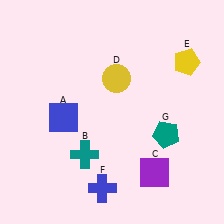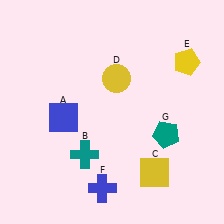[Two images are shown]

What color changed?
The square (C) changed from purple in Image 1 to yellow in Image 2.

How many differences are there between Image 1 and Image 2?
There is 1 difference between the two images.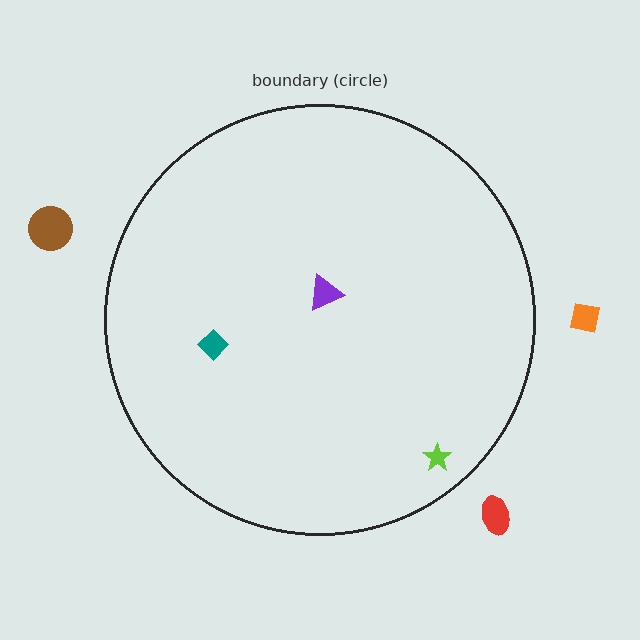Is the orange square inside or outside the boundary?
Outside.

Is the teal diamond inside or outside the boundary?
Inside.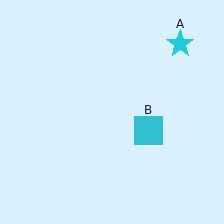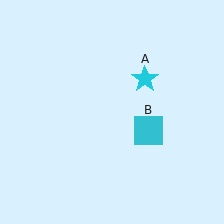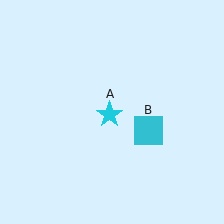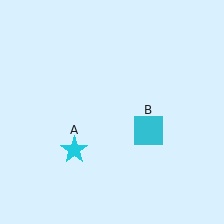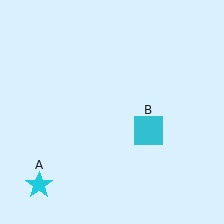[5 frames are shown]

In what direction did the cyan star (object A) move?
The cyan star (object A) moved down and to the left.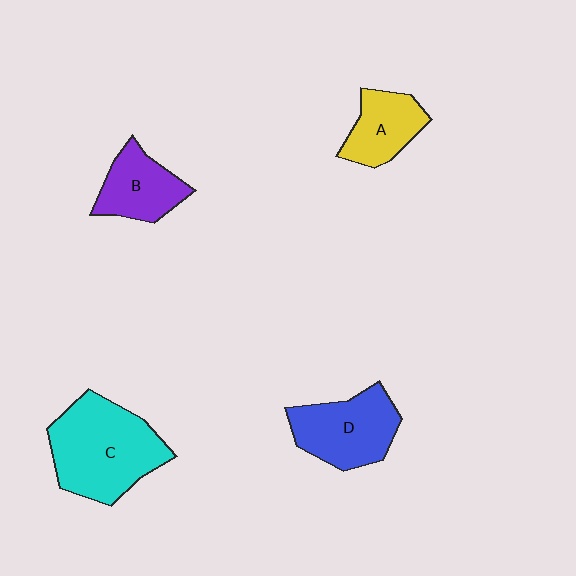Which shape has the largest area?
Shape C (cyan).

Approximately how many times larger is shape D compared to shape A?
Approximately 1.4 times.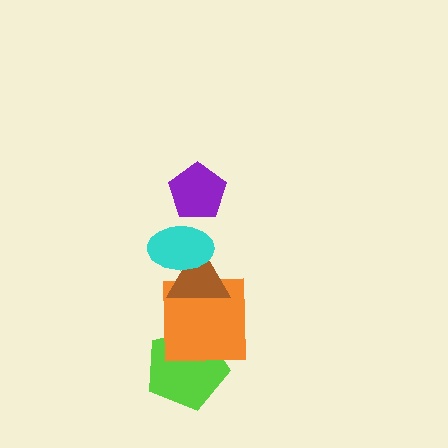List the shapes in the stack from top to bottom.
From top to bottom: the purple pentagon, the cyan ellipse, the brown triangle, the orange square, the lime pentagon.